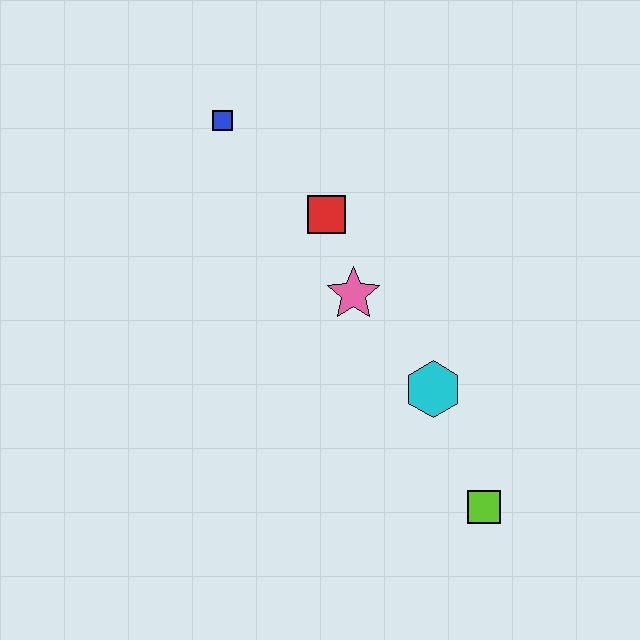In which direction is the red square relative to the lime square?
The red square is above the lime square.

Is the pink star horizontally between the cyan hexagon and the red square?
Yes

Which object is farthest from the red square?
The lime square is farthest from the red square.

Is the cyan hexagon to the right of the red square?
Yes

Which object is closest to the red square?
The pink star is closest to the red square.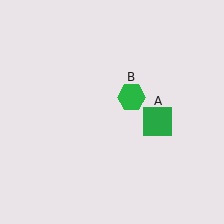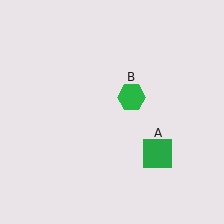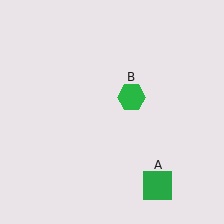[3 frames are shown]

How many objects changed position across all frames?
1 object changed position: green square (object A).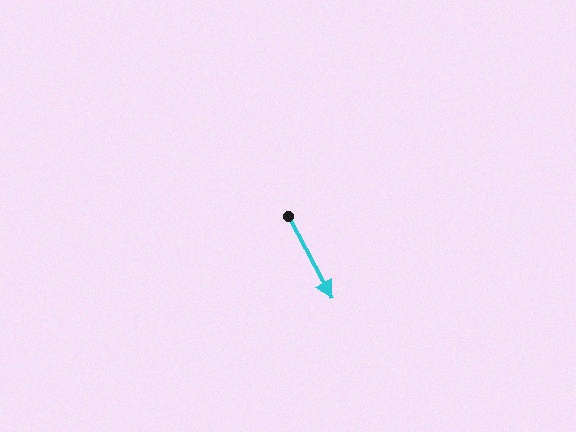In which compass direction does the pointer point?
Southeast.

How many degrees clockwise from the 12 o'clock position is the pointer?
Approximately 152 degrees.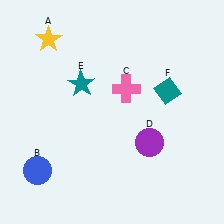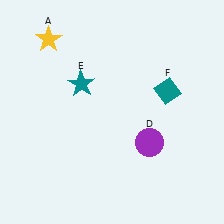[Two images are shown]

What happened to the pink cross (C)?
The pink cross (C) was removed in Image 2. It was in the top-right area of Image 1.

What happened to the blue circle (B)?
The blue circle (B) was removed in Image 2. It was in the bottom-left area of Image 1.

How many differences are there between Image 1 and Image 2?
There are 2 differences between the two images.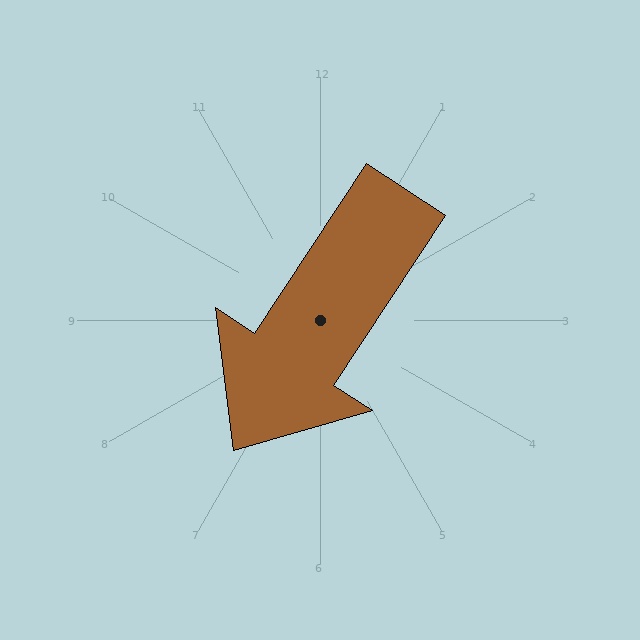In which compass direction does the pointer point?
Southwest.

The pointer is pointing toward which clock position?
Roughly 7 o'clock.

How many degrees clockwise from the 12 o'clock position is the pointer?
Approximately 213 degrees.